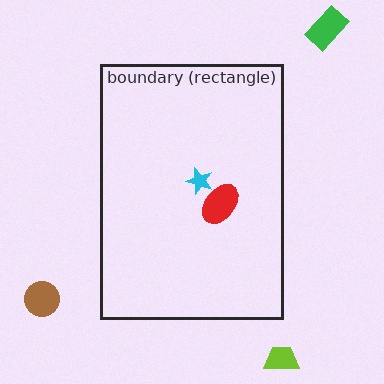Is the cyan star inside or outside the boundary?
Inside.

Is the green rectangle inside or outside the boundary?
Outside.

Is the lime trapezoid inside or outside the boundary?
Outside.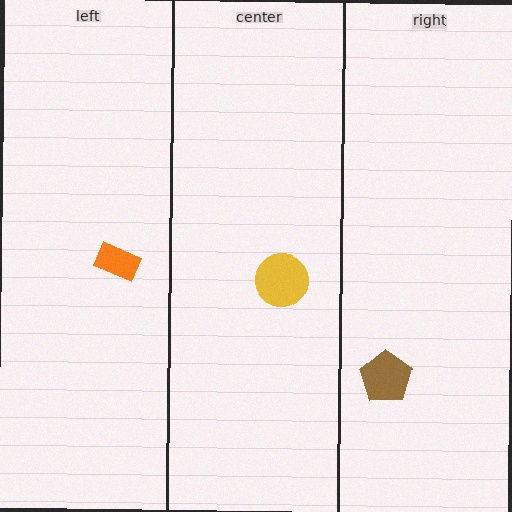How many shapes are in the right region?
1.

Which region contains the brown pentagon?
The right region.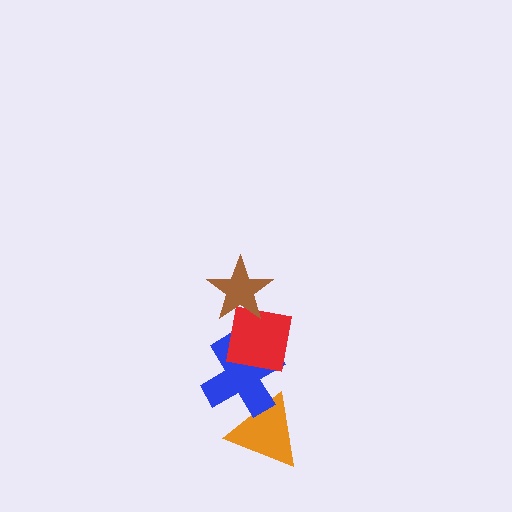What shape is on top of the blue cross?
The red square is on top of the blue cross.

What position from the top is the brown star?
The brown star is 1st from the top.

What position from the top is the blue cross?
The blue cross is 3rd from the top.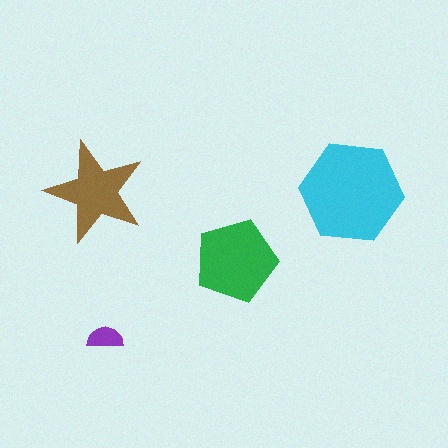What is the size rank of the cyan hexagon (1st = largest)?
1st.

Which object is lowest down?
The purple semicircle is bottommost.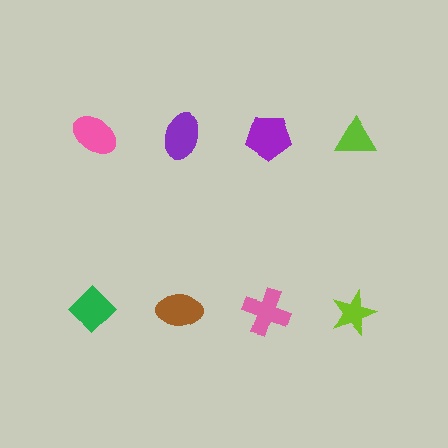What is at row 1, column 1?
A pink ellipse.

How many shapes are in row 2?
4 shapes.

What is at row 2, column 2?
A brown ellipse.